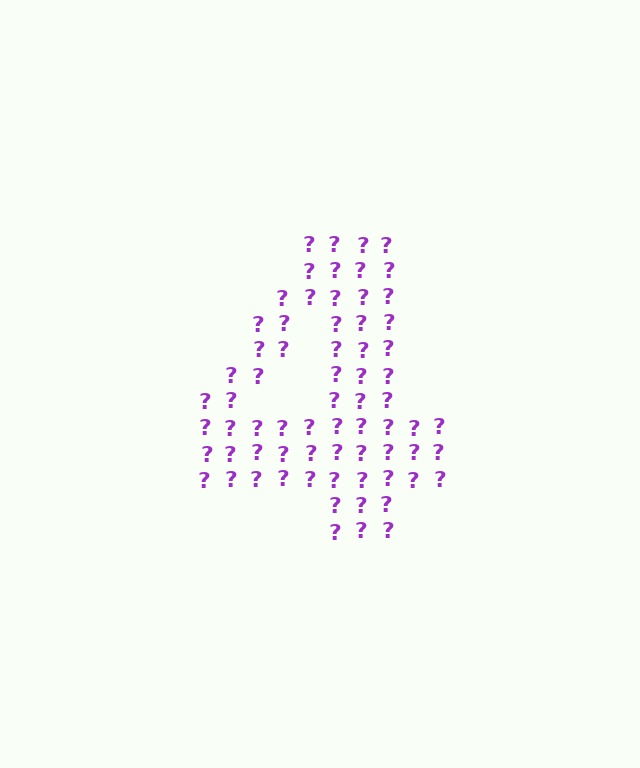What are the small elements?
The small elements are question marks.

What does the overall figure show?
The overall figure shows the digit 4.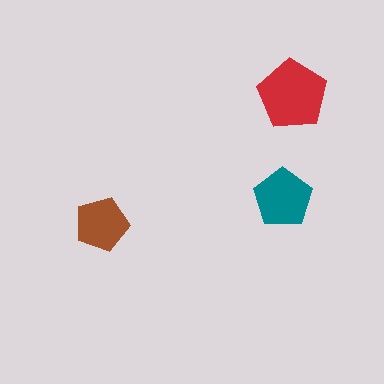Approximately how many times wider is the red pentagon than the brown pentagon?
About 1.5 times wider.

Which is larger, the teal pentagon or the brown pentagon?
The teal one.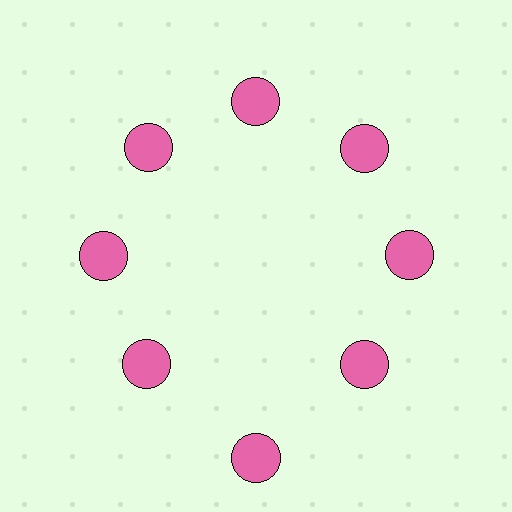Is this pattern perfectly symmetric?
No. The 8 pink circles are arranged in a ring, but one element near the 6 o'clock position is pushed outward from the center, breaking the 8-fold rotational symmetry.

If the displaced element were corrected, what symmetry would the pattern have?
It would have 8-fold rotational symmetry — the pattern would map onto itself every 45 degrees.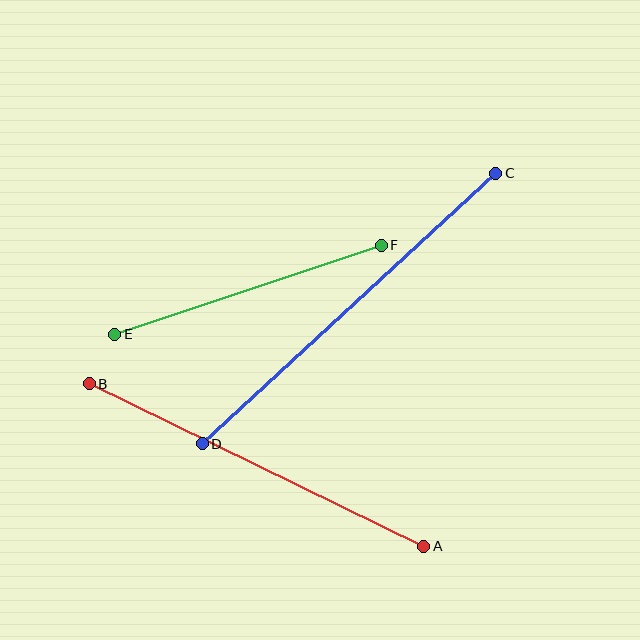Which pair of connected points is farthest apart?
Points C and D are farthest apart.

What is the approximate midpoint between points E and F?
The midpoint is at approximately (248, 290) pixels.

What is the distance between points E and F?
The distance is approximately 281 pixels.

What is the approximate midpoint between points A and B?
The midpoint is at approximately (257, 465) pixels.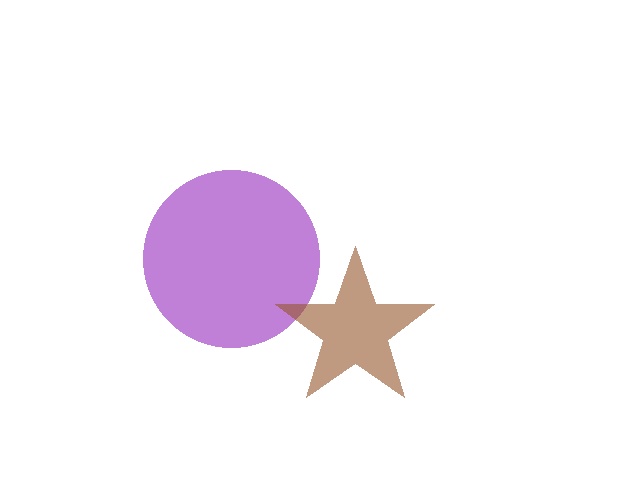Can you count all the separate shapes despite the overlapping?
Yes, there are 2 separate shapes.